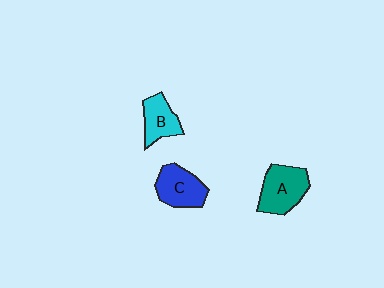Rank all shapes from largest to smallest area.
From largest to smallest: A (teal), C (blue), B (cyan).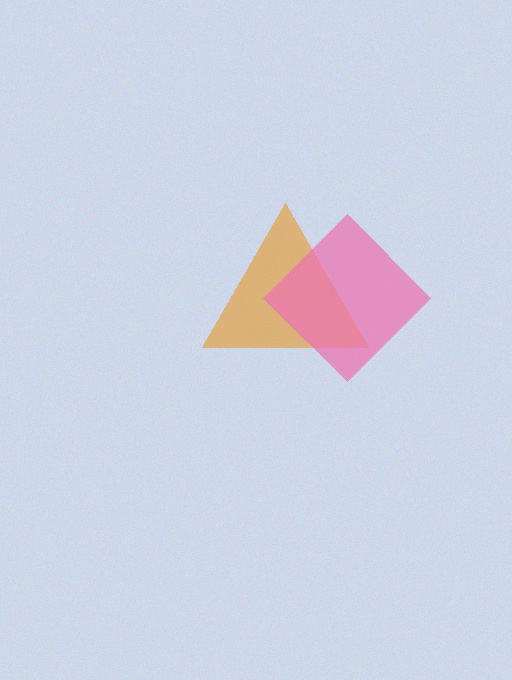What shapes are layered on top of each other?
The layered shapes are: an orange triangle, a pink diamond.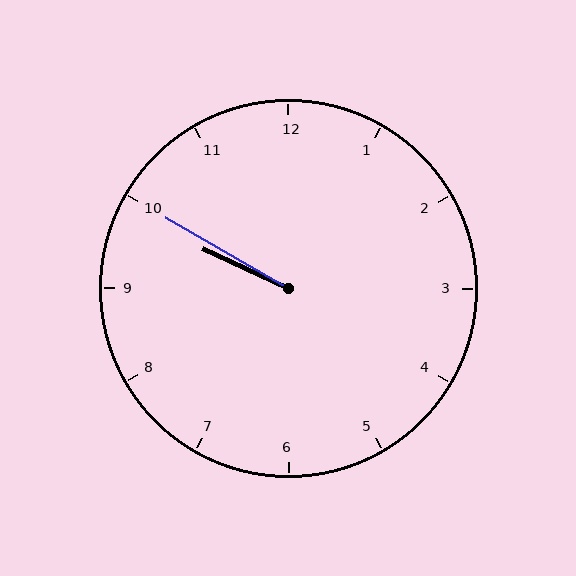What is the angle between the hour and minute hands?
Approximately 5 degrees.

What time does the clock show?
9:50.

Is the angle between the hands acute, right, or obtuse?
It is acute.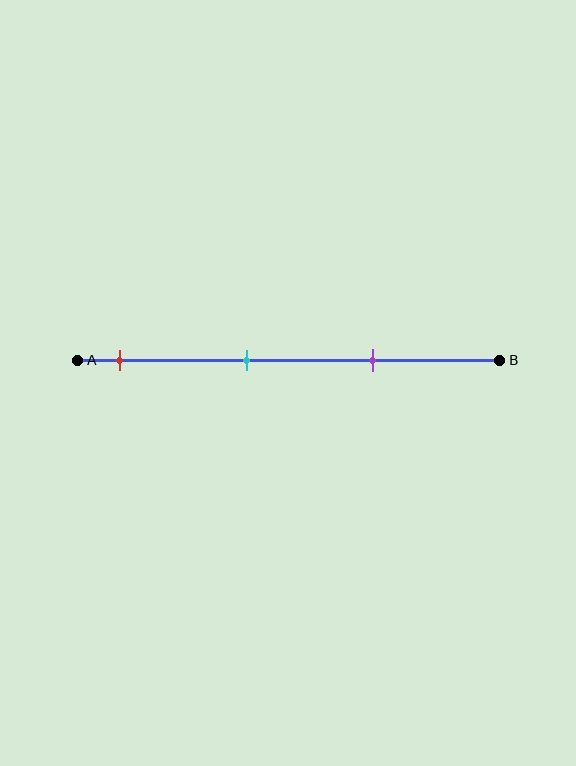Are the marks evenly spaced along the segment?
Yes, the marks are approximately evenly spaced.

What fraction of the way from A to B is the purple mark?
The purple mark is approximately 70% (0.7) of the way from A to B.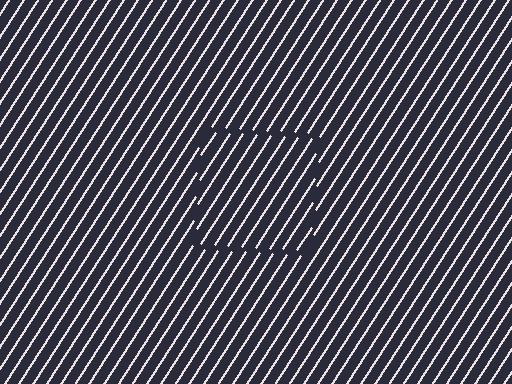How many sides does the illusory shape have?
4 sides — the line-ends trace a square.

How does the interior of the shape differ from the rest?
The interior of the shape contains the same grating, shifted by half a period — the contour is defined by the phase discontinuity where line-ends from the inner and outer gratings abut.